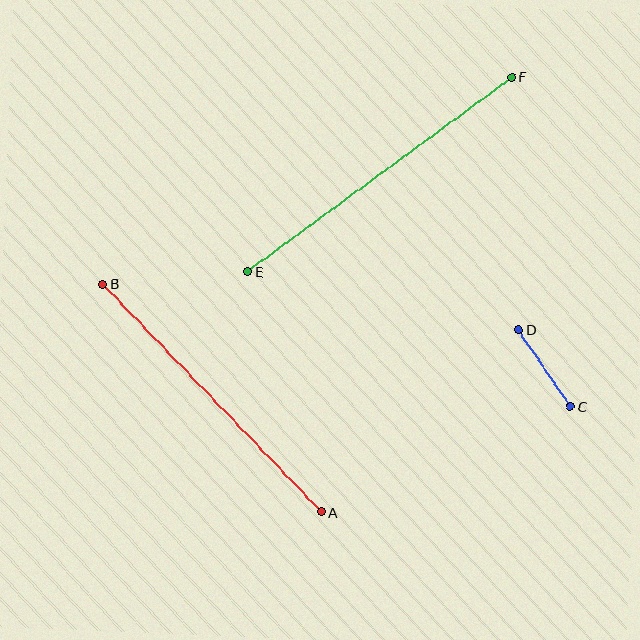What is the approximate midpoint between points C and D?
The midpoint is at approximately (545, 368) pixels.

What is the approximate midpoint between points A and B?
The midpoint is at approximately (212, 398) pixels.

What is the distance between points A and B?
The distance is approximately 316 pixels.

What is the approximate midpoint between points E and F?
The midpoint is at approximately (380, 174) pixels.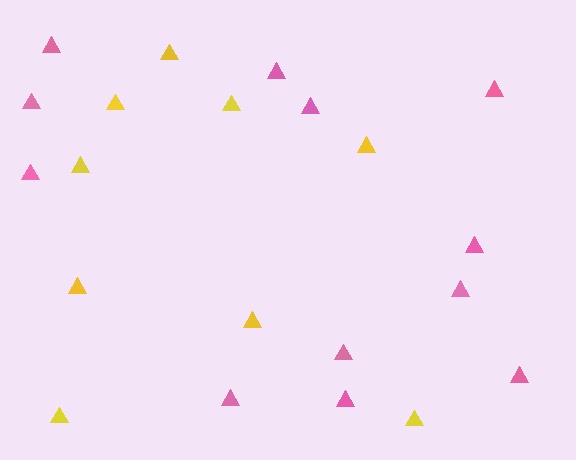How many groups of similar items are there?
There are 2 groups: one group of pink triangles (12) and one group of yellow triangles (9).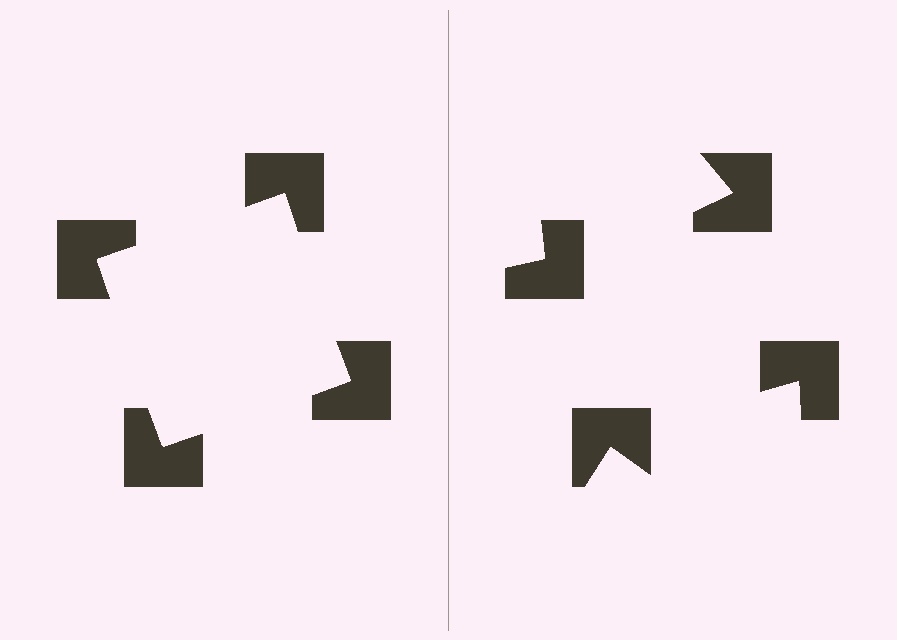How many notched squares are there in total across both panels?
8 — 4 on each side.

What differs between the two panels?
The notched squares are positioned identically on both sides; only the wedge orientations differ. On the left they align to a square; on the right they are misaligned.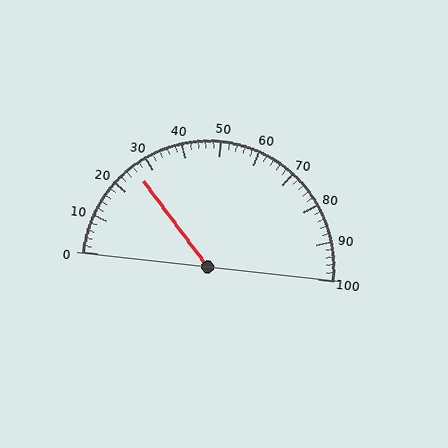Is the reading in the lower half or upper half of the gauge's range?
The reading is in the lower half of the range (0 to 100).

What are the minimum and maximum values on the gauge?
The gauge ranges from 0 to 100.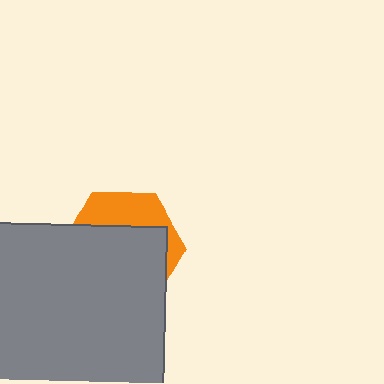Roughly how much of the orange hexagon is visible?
A small part of it is visible (roughly 32%).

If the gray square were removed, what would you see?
You would see the complete orange hexagon.